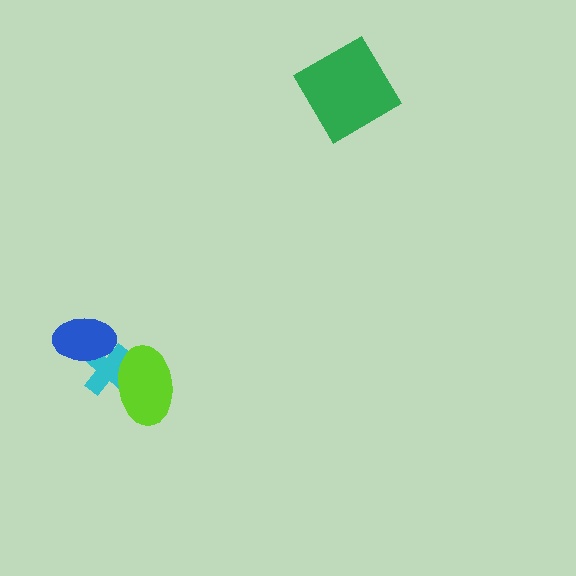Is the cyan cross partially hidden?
Yes, it is partially covered by another shape.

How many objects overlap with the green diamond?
0 objects overlap with the green diamond.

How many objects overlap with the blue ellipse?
1 object overlaps with the blue ellipse.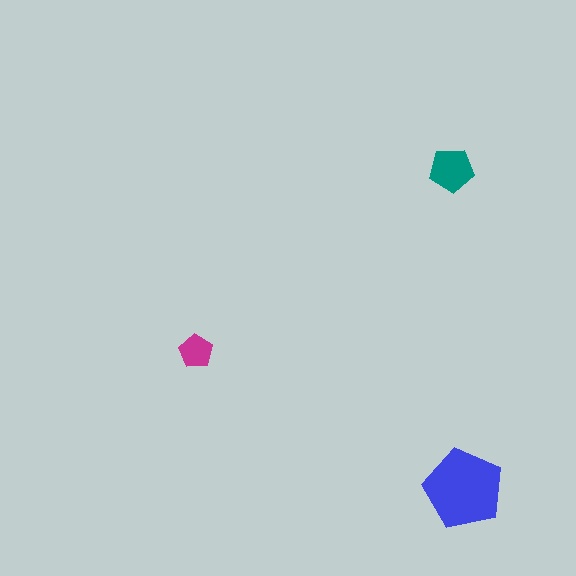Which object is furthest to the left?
The magenta pentagon is leftmost.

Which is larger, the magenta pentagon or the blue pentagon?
The blue one.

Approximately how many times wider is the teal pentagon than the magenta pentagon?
About 1.5 times wider.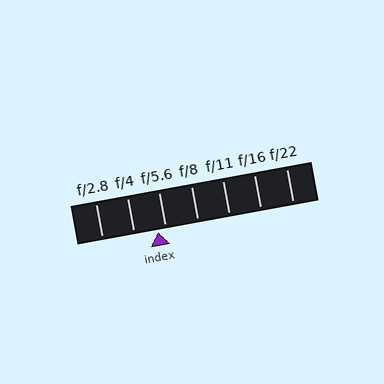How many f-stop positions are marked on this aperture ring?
There are 7 f-stop positions marked.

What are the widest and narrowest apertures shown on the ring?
The widest aperture shown is f/2.8 and the narrowest is f/22.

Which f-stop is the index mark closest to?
The index mark is closest to f/5.6.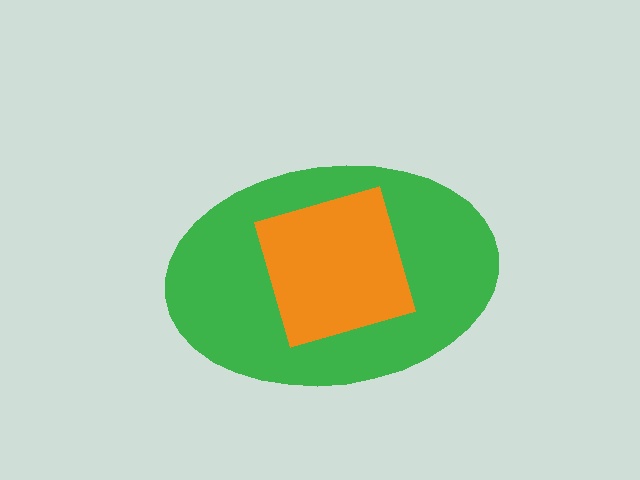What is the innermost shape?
The orange diamond.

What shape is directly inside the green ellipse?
The orange diamond.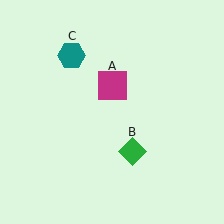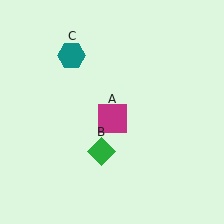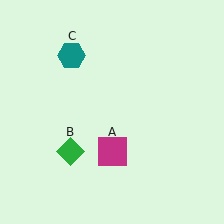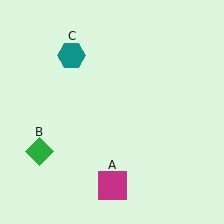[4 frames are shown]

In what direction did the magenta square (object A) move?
The magenta square (object A) moved down.